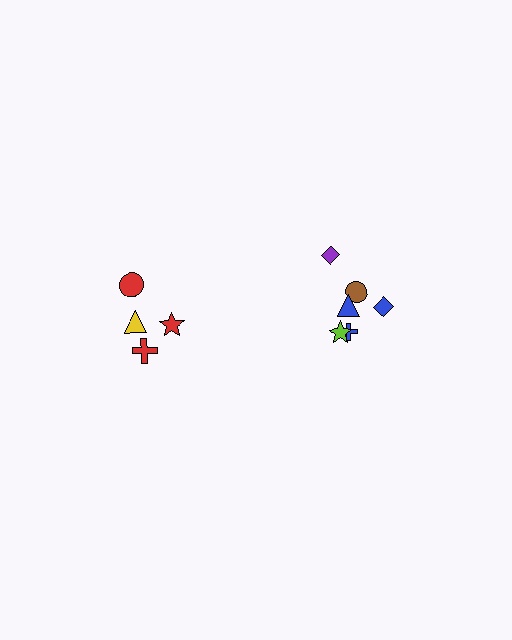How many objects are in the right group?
There are 6 objects.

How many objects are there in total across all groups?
There are 10 objects.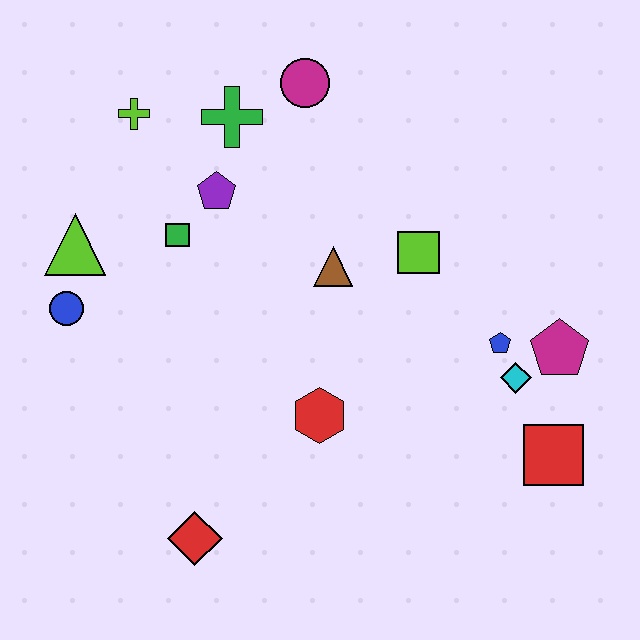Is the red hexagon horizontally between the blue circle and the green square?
No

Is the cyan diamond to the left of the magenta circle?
No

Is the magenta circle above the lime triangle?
Yes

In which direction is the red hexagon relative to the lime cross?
The red hexagon is below the lime cross.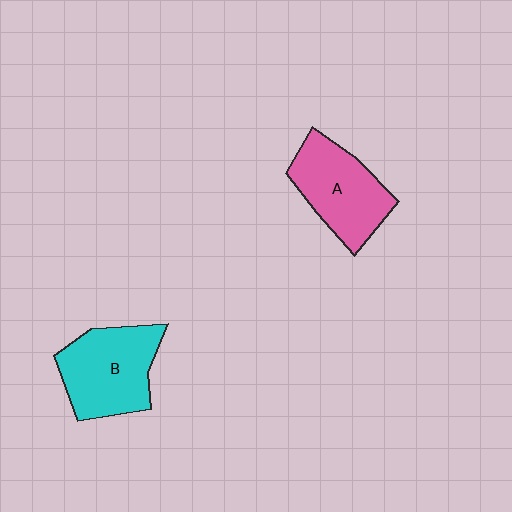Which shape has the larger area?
Shape B (cyan).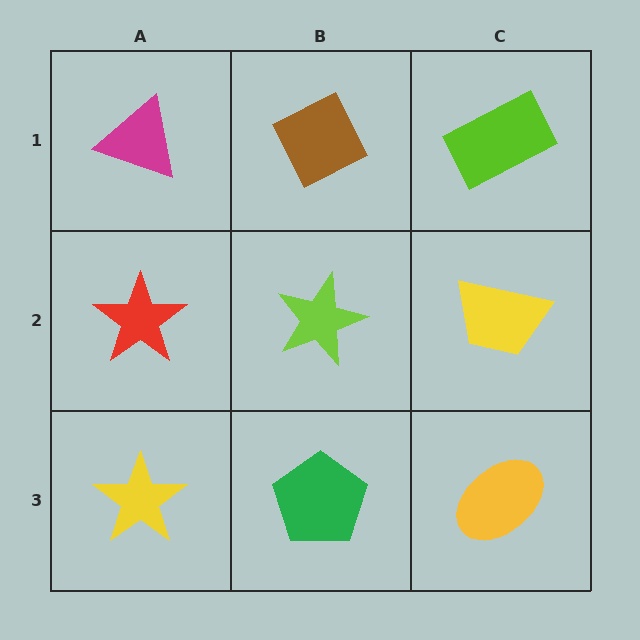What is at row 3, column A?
A yellow star.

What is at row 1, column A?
A magenta triangle.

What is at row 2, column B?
A lime star.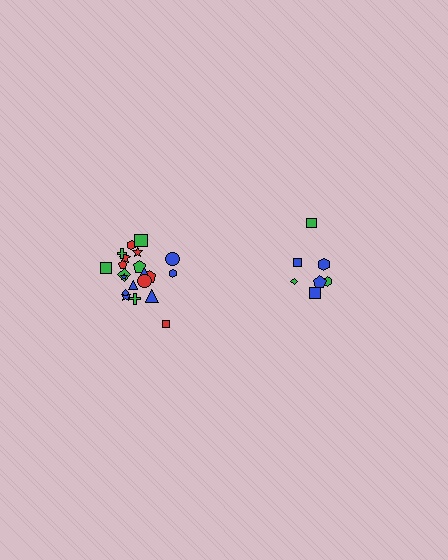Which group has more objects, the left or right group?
The left group.